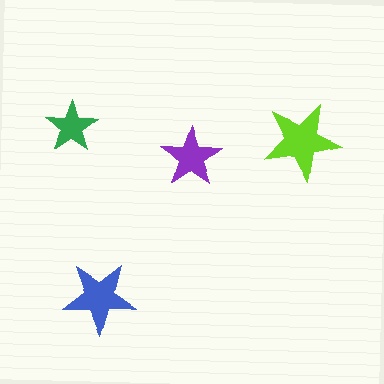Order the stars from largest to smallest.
the lime one, the blue one, the purple one, the green one.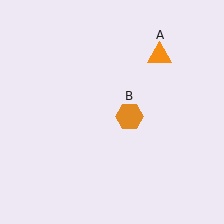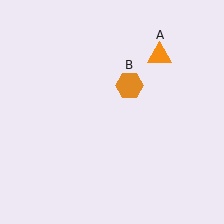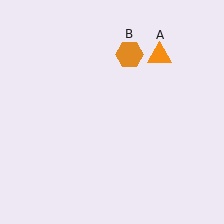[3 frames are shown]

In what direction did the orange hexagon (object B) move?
The orange hexagon (object B) moved up.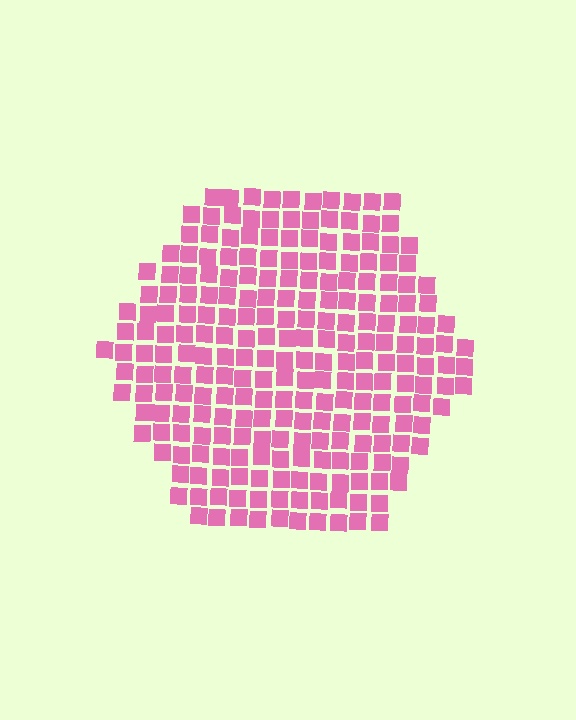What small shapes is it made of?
It is made of small squares.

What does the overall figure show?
The overall figure shows a hexagon.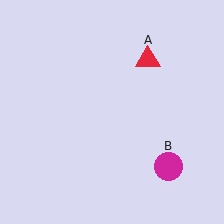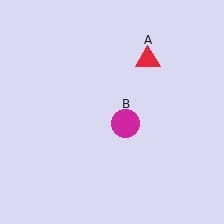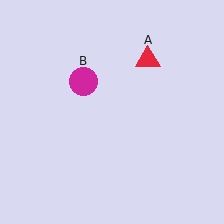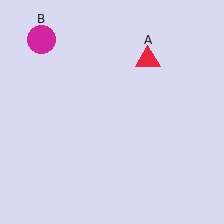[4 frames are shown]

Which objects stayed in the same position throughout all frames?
Red triangle (object A) remained stationary.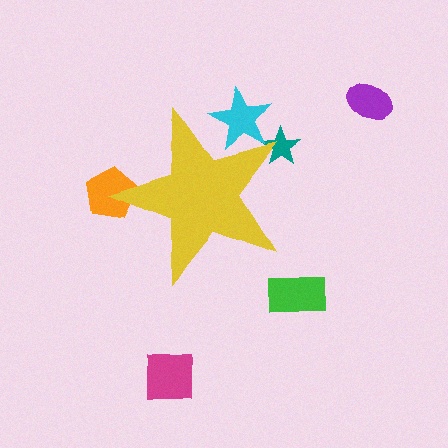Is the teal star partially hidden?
Yes, the teal star is partially hidden behind the yellow star.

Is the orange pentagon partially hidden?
Yes, the orange pentagon is partially hidden behind the yellow star.